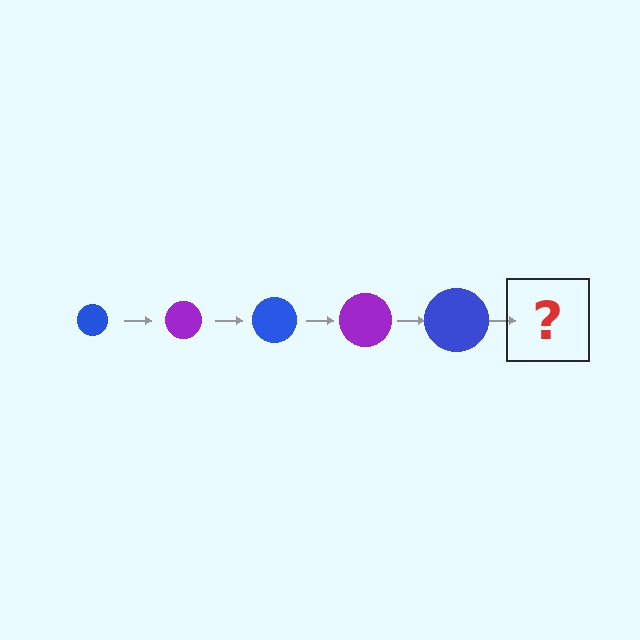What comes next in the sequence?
The next element should be a purple circle, larger than the previous one.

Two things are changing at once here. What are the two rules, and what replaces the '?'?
The two rules are that the circle grows larger each step and the color cycles through blue and purple. The '?' should be a purple circle, larger than the previous one.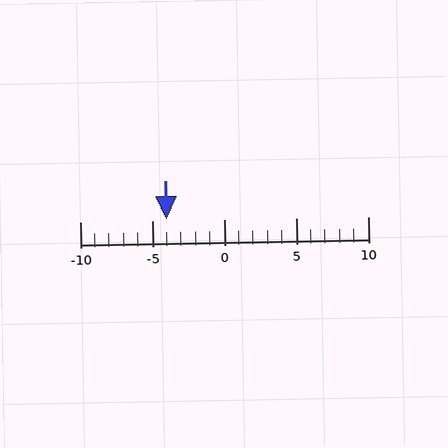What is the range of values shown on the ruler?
The ruler shows values from -10 to 10.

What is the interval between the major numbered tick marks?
The major tick marks are spaced 5 units apart.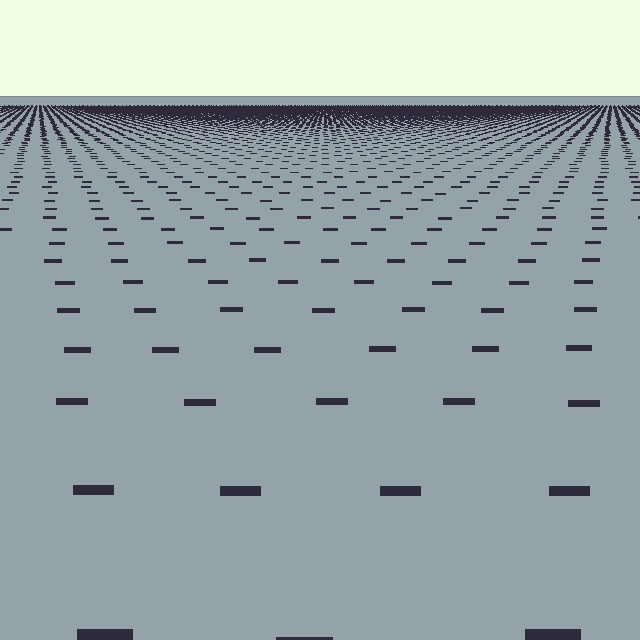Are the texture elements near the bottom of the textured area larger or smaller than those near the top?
Larger. Near the bottom, elements are closer to the viewer and appear at a bigger on-screen size.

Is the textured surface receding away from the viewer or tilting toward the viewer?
The surface is receding away from the viewer. Texture elements get smaller and denser toward the top.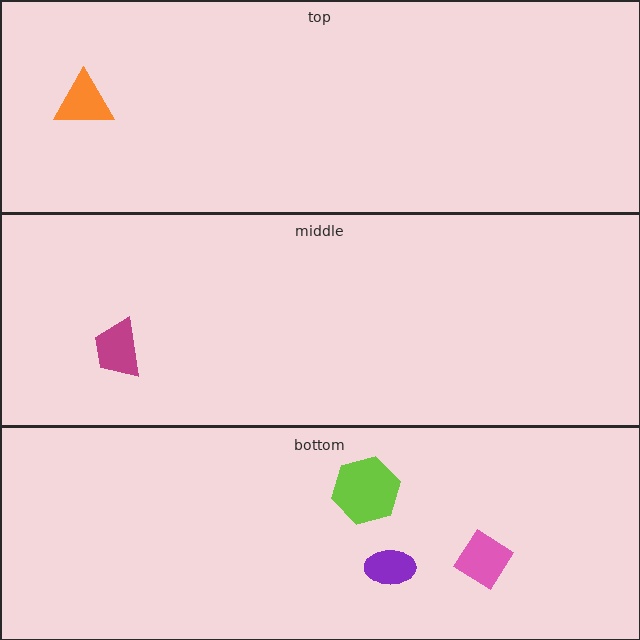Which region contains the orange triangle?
The top region.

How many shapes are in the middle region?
1.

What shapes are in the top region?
The orange triangle.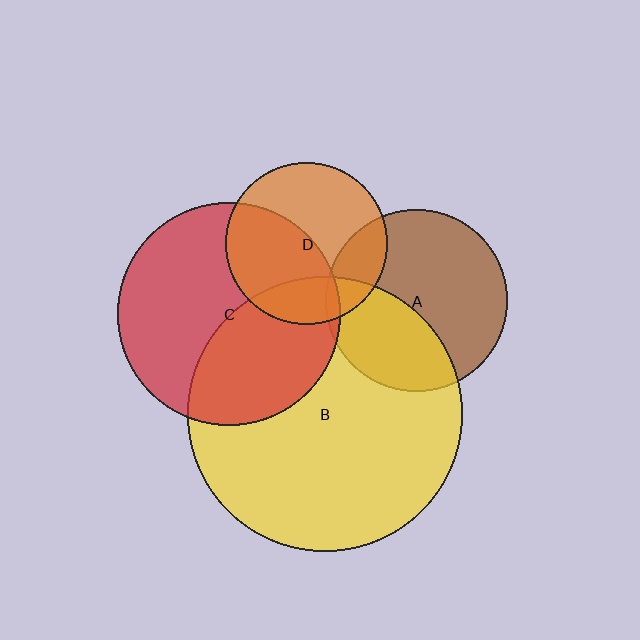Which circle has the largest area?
Circle B (yellow).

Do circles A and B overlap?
Yes.